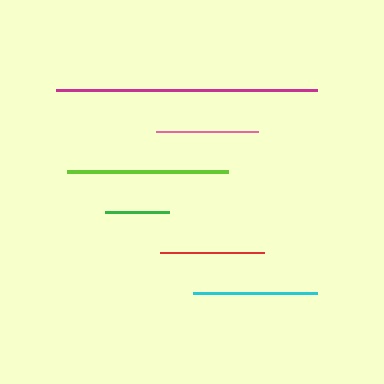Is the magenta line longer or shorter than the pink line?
The magenta line is longer than the pink line.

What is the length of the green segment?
The green segment is approximately 64 pixels long.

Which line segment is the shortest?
The green line is the shortest at approximately 64 pixels.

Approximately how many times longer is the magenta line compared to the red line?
The magenta line is approximately 2.5 times the length of the red line.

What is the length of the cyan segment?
The cyan segment is approximately 124 pixels long.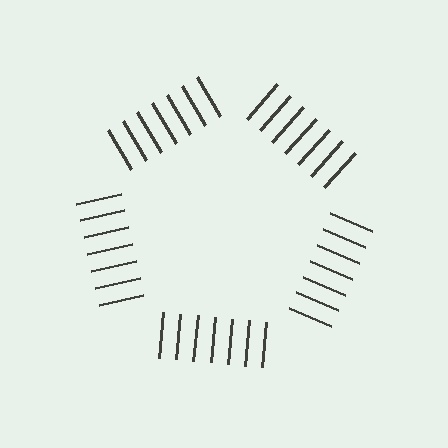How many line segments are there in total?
35 — 7 along each of the 5 edges.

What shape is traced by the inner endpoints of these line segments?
An illusory pentagon — the line segments terminate on its edges but no continuous stroke is drawn.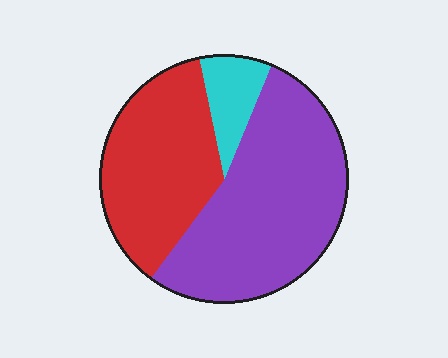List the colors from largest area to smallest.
From largest to smallest: purple, red, cyan.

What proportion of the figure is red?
Red takes up between a third and a half of the figure.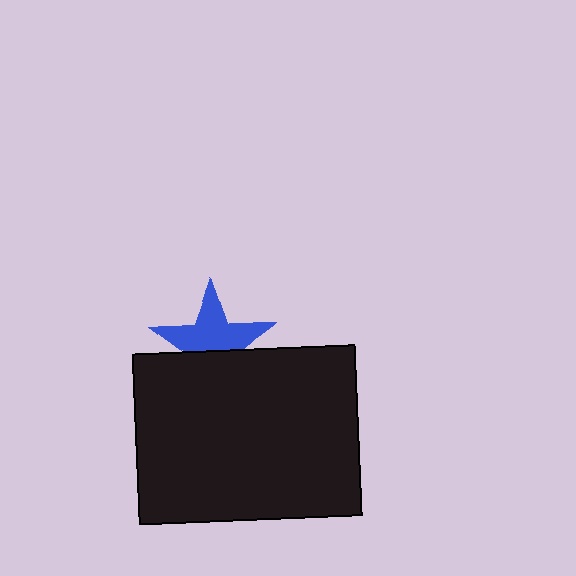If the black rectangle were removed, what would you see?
You would see the complete blue star.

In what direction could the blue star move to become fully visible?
The blue star could move up. That would shift it out from behind the black rectangle entirely.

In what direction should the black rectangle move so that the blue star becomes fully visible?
The black rectangle should move down. That is the shortest direction to clear the overlap and leave the blue star fully visible.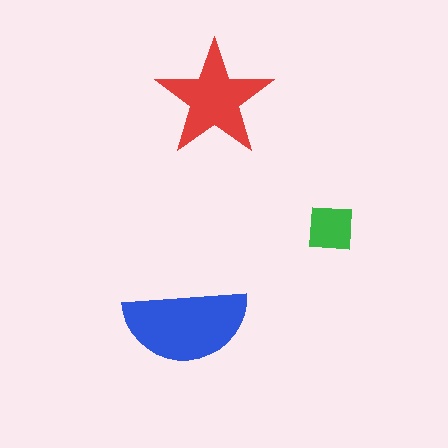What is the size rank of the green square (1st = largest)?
3rd.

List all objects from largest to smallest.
The blue semicircle, the red star, the green square.